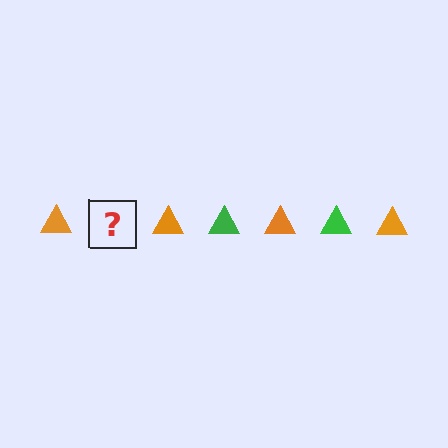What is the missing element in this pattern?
The missing element is a green triangle.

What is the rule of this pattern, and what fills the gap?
The rule is that the pattern cycles through orange, green triangles. The gap should be filled with a green triangle.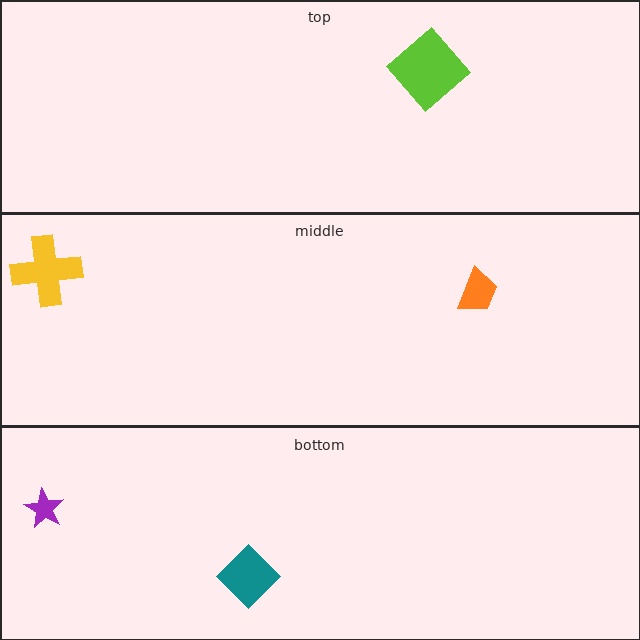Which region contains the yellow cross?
The middle region.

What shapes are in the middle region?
The yellow cross, the orange trapezoid.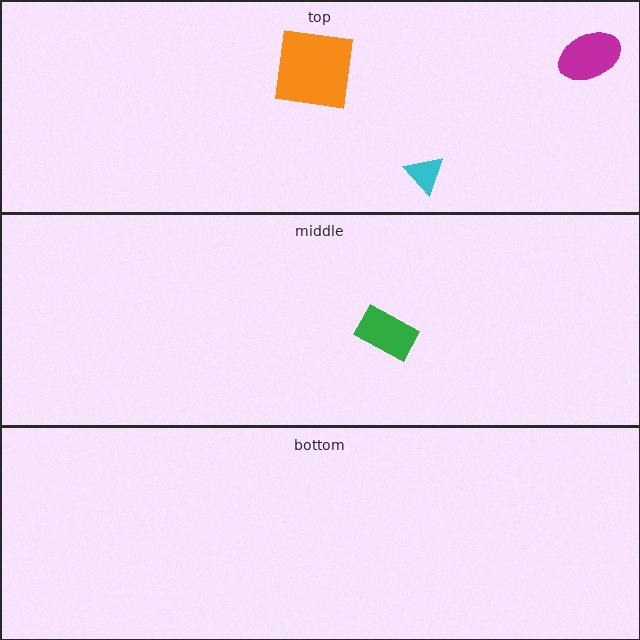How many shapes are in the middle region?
1.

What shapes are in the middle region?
The green rectangle.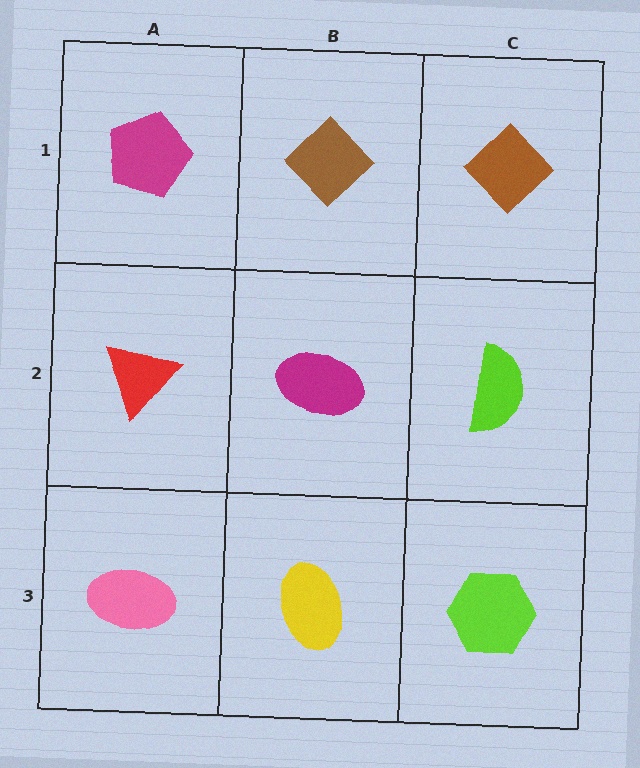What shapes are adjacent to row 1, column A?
A red triangle (row 2, column A), a brown diamond (row 1, column B).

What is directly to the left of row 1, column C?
A brown diamond.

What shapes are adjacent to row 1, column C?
A lime semicircle (row 2, column C), a brown diamond (row 1, column B).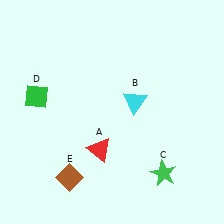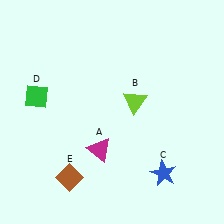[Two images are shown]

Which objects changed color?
A changed from red to magenta. B changed from cyan to lime. C changed from green to blue.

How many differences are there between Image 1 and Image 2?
There are 3 differences between the two images.